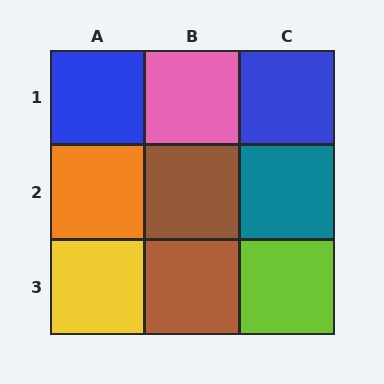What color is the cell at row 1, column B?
Pink.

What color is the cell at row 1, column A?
Blue.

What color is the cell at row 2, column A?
Orange.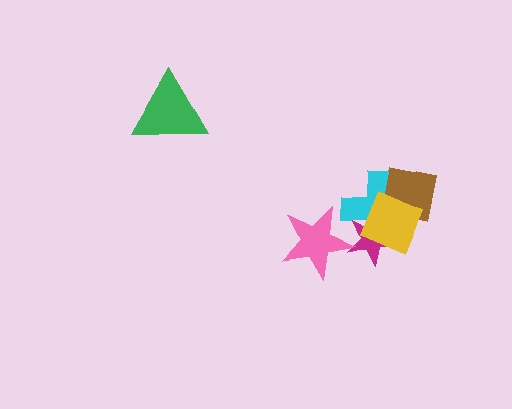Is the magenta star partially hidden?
Yes, it is partially covered by another shape.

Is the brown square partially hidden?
Yes, it is partially covered by another shape.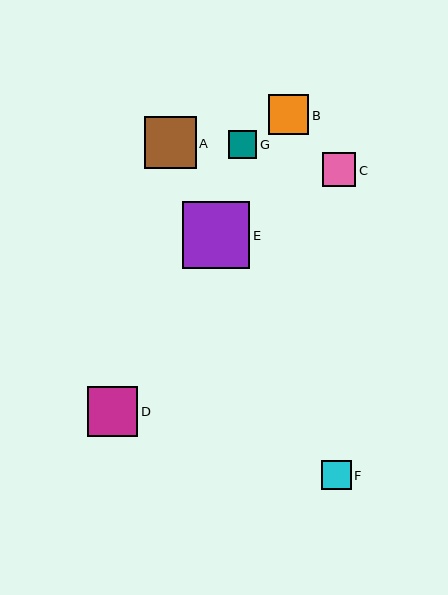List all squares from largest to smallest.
From largest to smallest: E, A, D, B, C, F, G.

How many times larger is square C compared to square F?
Square C is approximately 1.1 times the size of square F.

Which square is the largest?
Square E is the largest with a size of approximately 67 pixels.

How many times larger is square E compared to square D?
Square E is approximately 1.3 times the size of square D.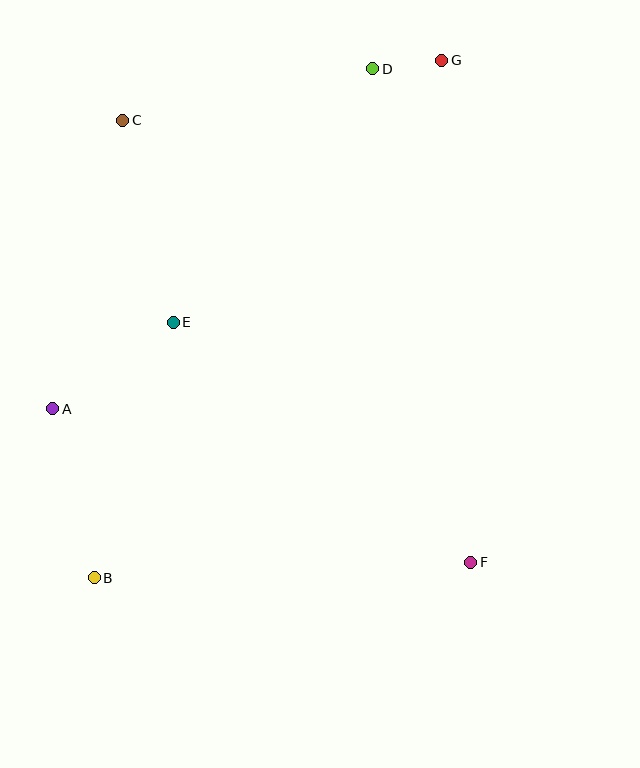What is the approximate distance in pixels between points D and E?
The distance between D and E is approximately 323 pixels.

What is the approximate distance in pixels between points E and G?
The distance between E and G is approximately 375 pixels.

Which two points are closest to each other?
Points D and G are closest to each other.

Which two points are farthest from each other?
Points B and G are farthest from each other.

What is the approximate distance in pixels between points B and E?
The distance between B and E is approximately 268 pixels.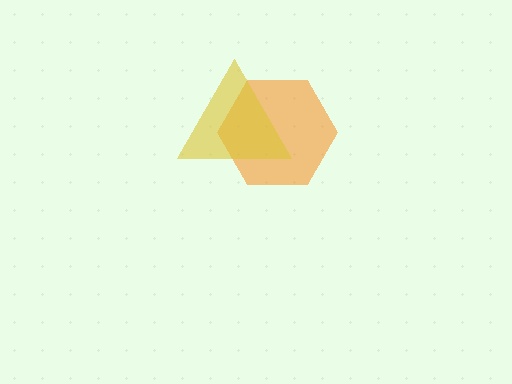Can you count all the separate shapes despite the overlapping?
Yes, there are 2 separate shapes.